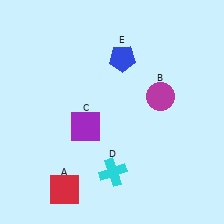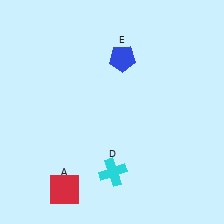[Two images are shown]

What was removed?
The purple square (C), the magenta circle (B) were removed in Image 2.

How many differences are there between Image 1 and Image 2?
There are 2 differences between the two images.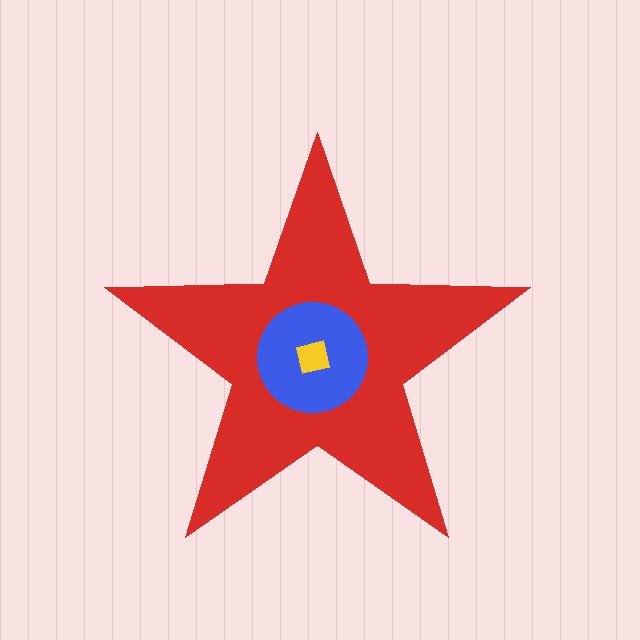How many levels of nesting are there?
3.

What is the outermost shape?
The red star.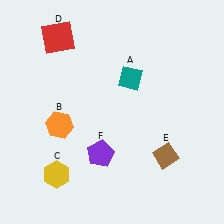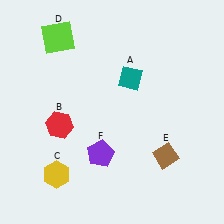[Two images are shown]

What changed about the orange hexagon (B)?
In Image 1, B is orange. In Image 2, it changed to red.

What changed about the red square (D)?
In Image 1, D is red. In Image 2, it changed to lime.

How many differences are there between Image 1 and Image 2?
There are 2 differences between the two images.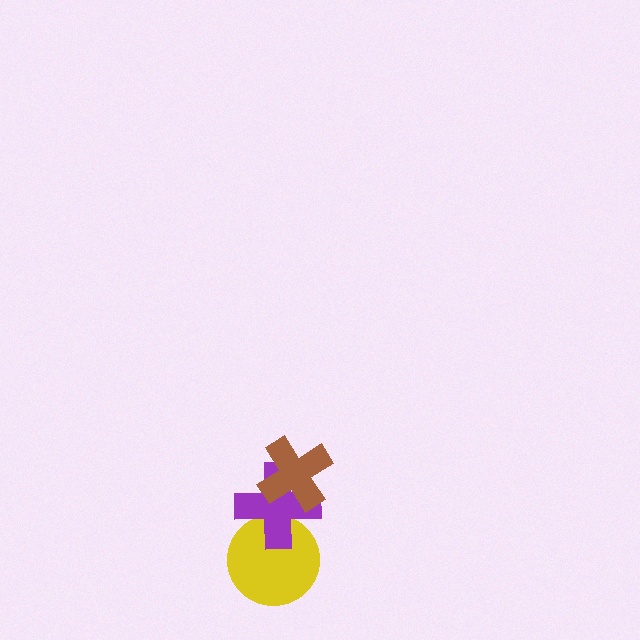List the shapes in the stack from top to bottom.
From top to bottom: the brown cross, the purple cross, the yellow circle.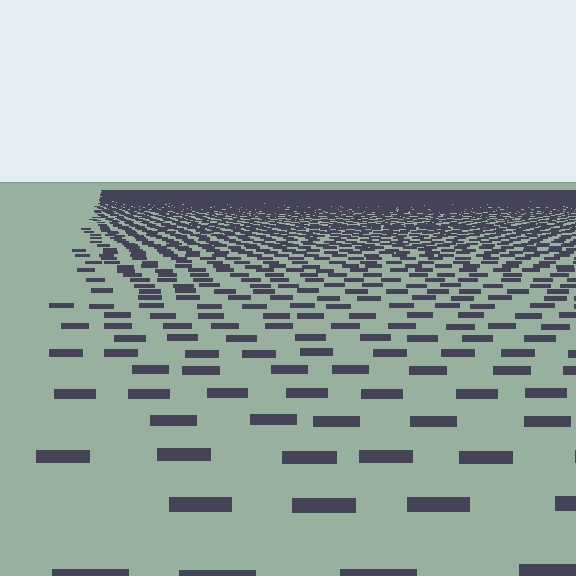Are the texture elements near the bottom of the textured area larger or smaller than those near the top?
Larger. Near the bottom, elements are closer to the viewer and appear at a bigger on-screen size.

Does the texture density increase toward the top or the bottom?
Density increases toward the top.